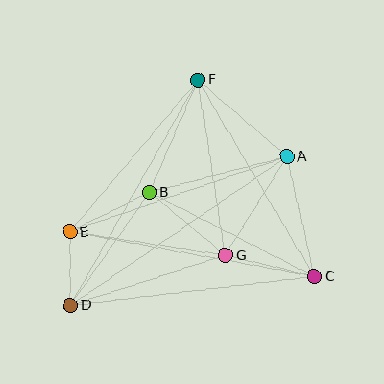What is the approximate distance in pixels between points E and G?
The distance between E and G is approximately 157 pixels.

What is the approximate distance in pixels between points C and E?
The distance between C and E is approximately 249 pixels.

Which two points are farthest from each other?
Points A and D are farthest from each other.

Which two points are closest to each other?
Points D and E are closest to each other.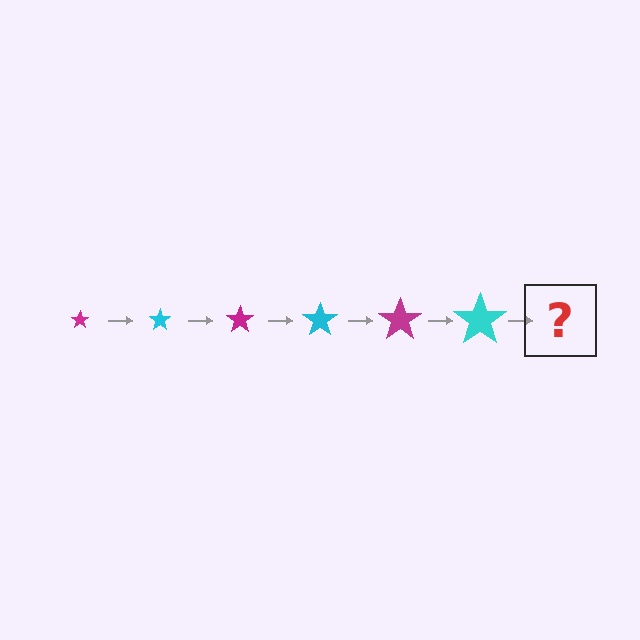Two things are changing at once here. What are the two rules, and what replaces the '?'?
The two rules are that the star grows larger each step and the color cycles through magenta and cyan. The '?' should be a magenta star, larger than the previous one.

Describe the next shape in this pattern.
It should be a magenta star, larger than the previous one.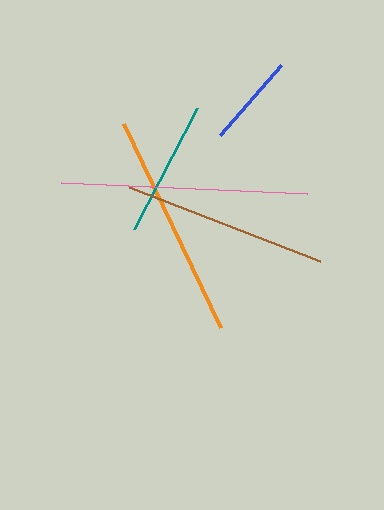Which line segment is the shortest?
The blue line is the shortest at approximately 93 pixels.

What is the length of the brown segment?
The brown segment is approximately 206 pixels long.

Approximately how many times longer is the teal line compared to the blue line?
The teal line is approximately 1.5 times the length of the blue line.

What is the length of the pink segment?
The pink segment is approximately 246 pixels long.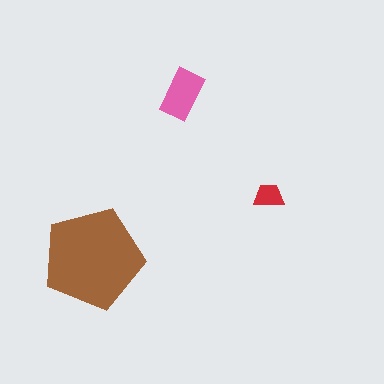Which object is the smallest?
The red trapezoid.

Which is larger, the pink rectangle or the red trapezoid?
The pink rectangle.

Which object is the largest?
The brown pentagon.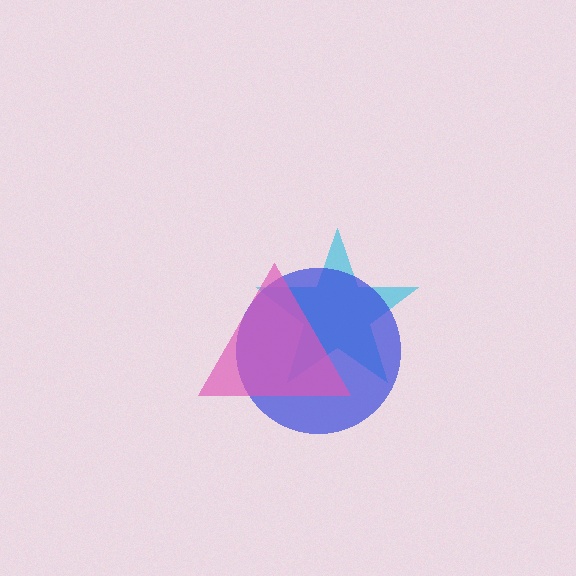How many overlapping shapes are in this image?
There are 3 overlapping shapes in the image.